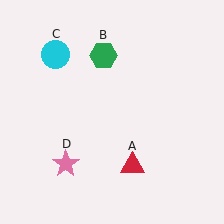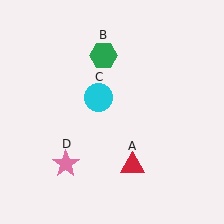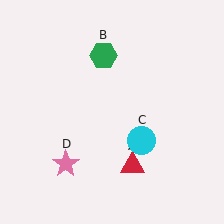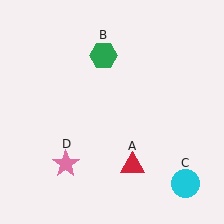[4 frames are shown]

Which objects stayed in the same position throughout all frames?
Red triangle (object A) and green hexagon (object B) and pink star (object D) remained stationary.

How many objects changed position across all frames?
1 object changed position: cyan circle (object C).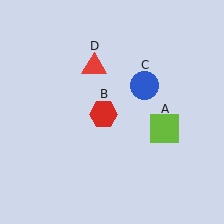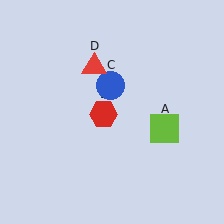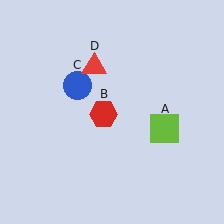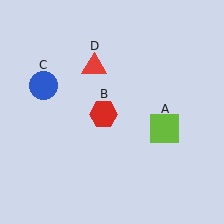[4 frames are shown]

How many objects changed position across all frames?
1 object changed position: blue circle (object C).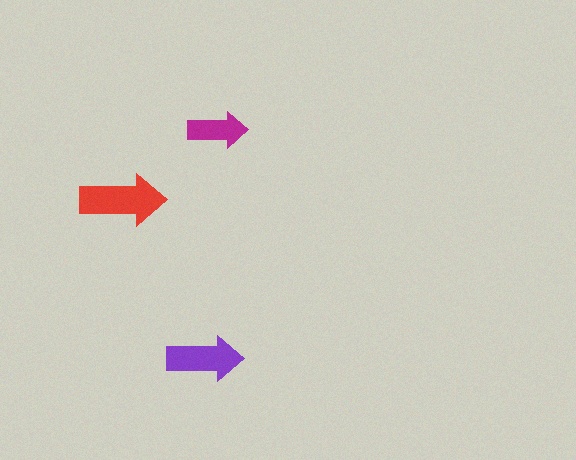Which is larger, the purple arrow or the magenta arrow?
The purple one.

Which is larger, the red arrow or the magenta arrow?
The red one.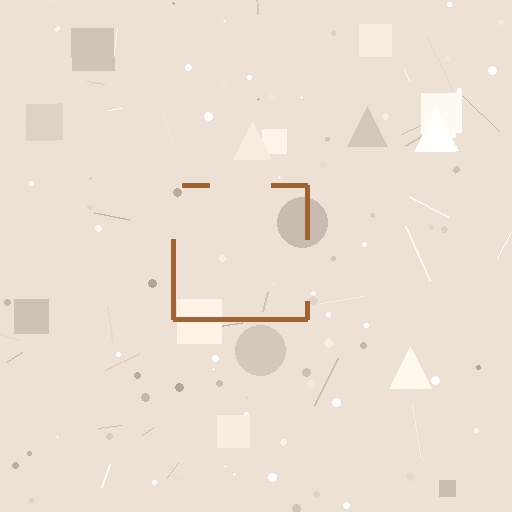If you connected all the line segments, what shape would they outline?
They would outline a square.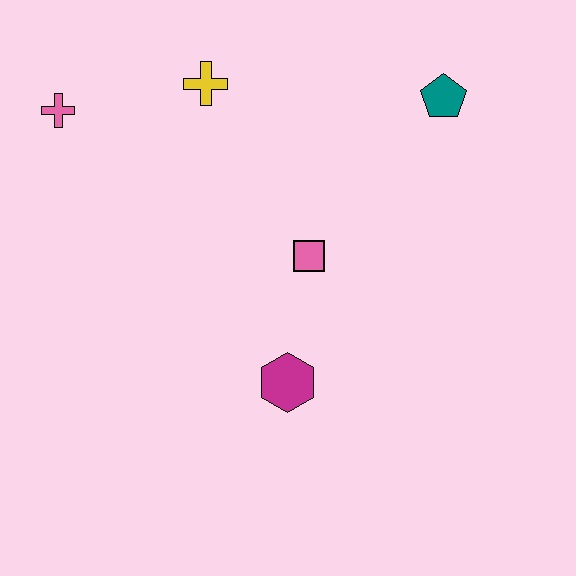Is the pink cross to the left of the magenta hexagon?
Yes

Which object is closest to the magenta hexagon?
The pink square is closest to the magenta hexagon.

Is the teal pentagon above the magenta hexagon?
Yes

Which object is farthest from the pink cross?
The teal pentagon is farthest from the pink cross.